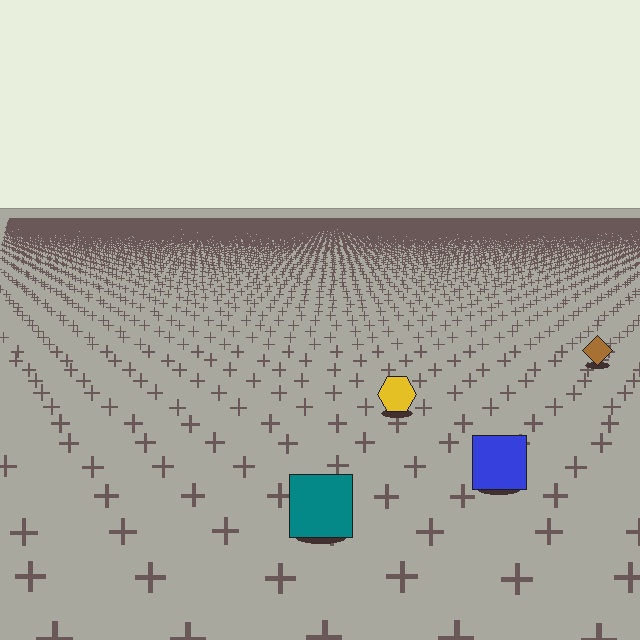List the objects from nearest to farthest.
From nearest to farthest: the teal square, the blue square, the yellow hexagon, the brown diamond.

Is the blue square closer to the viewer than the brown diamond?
Yes. The blue square is closer — you can tell from the texture gradient: the ground texture is coarser near it.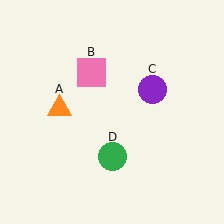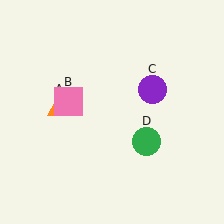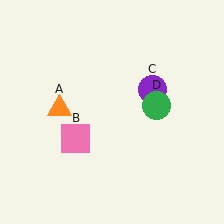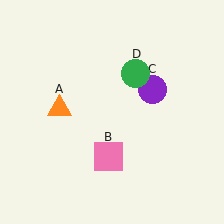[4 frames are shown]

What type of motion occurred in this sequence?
The pink square (object B), green circle (object D) rotated counterclockwise around the center of the scene.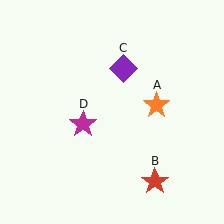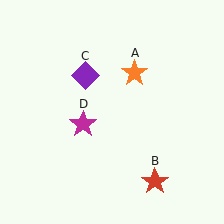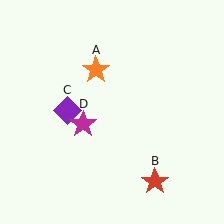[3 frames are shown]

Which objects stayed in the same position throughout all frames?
Red star (object B) and magenta star (object D) remained stationary.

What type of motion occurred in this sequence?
The orange star (object A), purple diamond (object C) rotated counterclockwise around the center of the scene.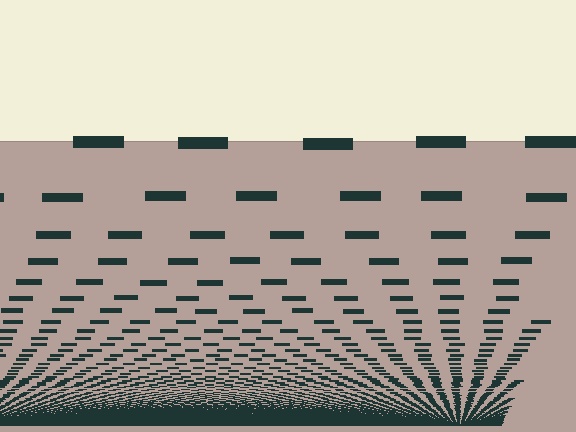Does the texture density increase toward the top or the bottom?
Density increases toward the bottom.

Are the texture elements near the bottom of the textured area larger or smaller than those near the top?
Smaller. The gradient is inverted — elements near the bottom are smaller and denser.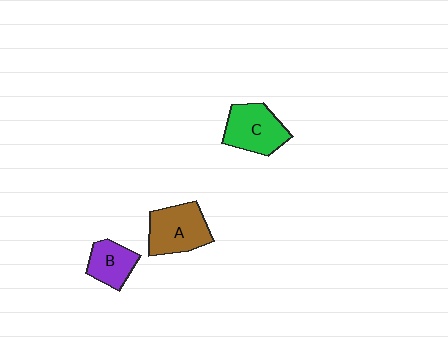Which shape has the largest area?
Shape A (brown).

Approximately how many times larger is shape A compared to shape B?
Approximately 1.5 times.